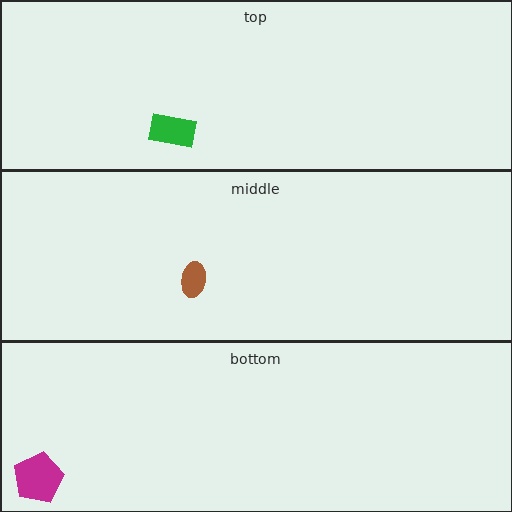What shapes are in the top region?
The green rectangle.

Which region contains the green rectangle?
The top region.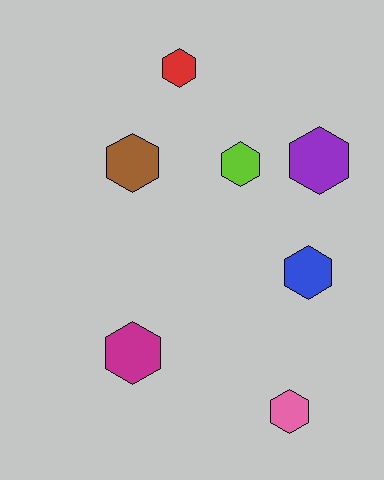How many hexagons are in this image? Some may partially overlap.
There are 7 hexagons.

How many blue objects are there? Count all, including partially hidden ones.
There is 1 blue object.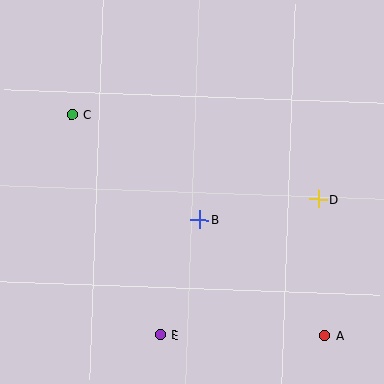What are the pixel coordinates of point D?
Point D is at (318, 199).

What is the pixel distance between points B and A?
The distance between B and A is 170 pixels.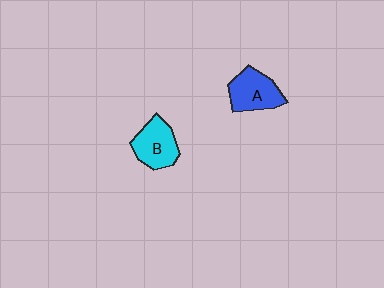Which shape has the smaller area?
Shape B (cyan).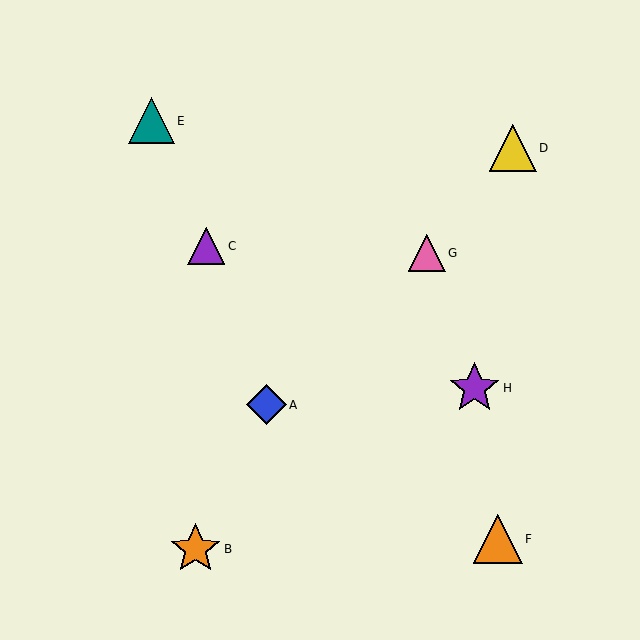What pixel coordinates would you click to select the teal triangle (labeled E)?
Click at (152, 121) to select the teal triangle E.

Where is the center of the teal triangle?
The center of the teal triangle is at (152, 121).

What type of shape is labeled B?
Shape B is an orange star.